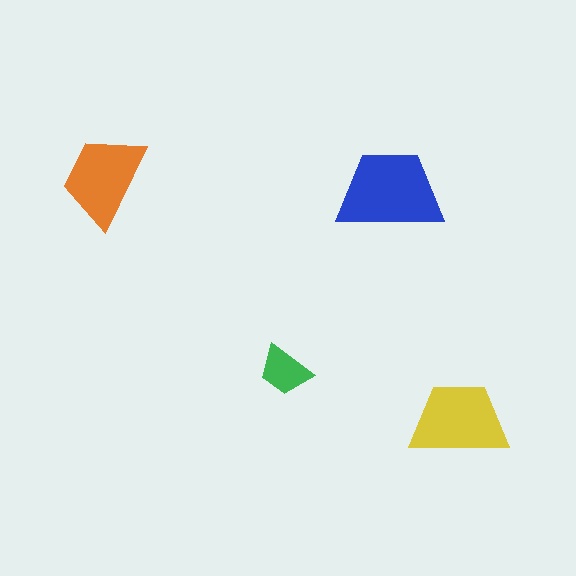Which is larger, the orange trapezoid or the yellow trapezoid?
The yellow one.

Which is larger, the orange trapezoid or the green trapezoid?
The orange one.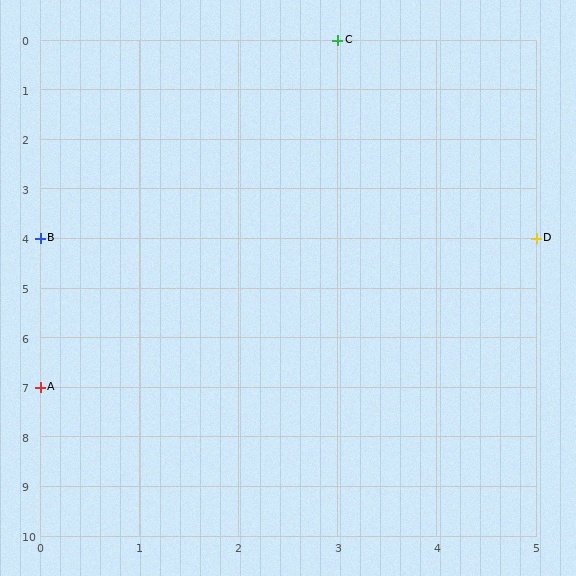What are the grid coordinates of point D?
Point D is at grid coordinates (5, 4).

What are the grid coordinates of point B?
Point B is at grid coordinates (0, 4).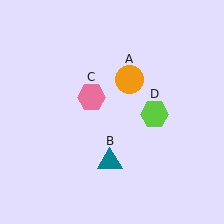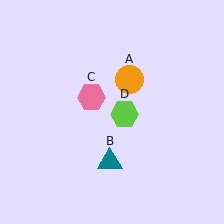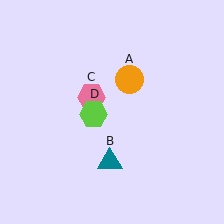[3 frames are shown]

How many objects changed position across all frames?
1 object changed position: lime hexagon (object D).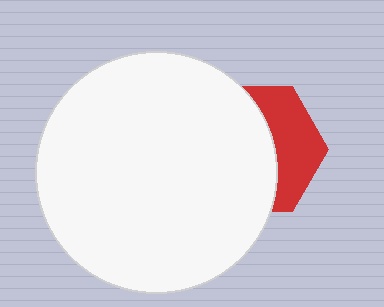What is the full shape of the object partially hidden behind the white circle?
The partially hidden object is a red hexagon.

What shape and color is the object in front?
The object in front is a white circle.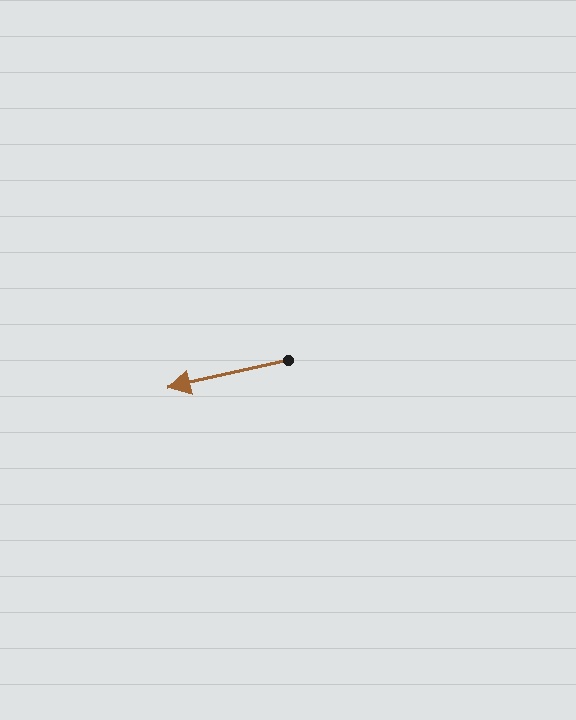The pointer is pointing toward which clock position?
Roughly 9 o'clock.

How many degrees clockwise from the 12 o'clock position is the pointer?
Approximately 257 degrees.